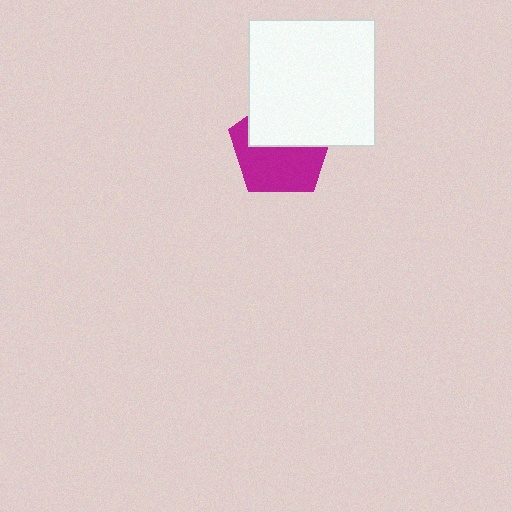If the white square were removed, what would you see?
You would see the complete magenta pentagon.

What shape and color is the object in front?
The object in front is a white square.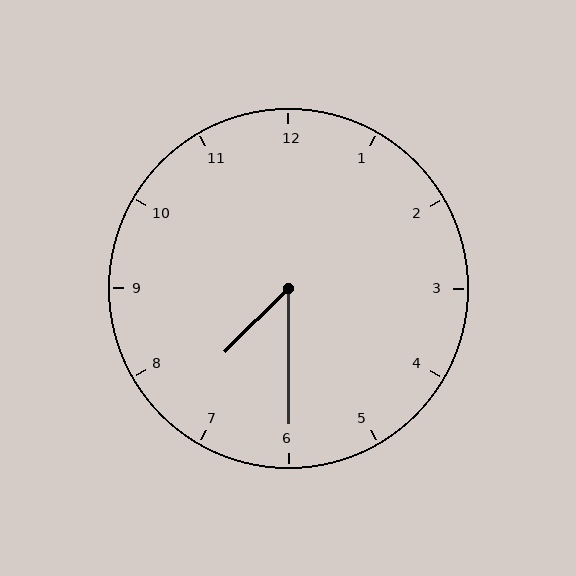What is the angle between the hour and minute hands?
Approximately 45 degrees.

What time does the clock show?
7:30.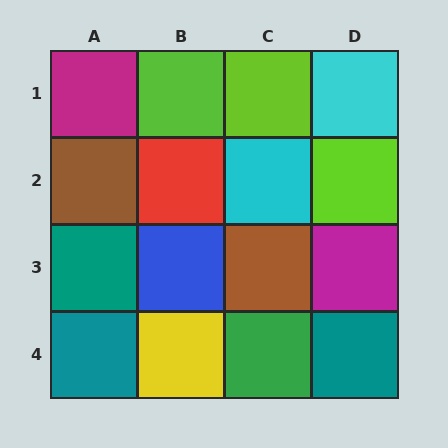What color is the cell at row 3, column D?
Magenta.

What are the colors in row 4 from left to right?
Teal, yellow, green, teal.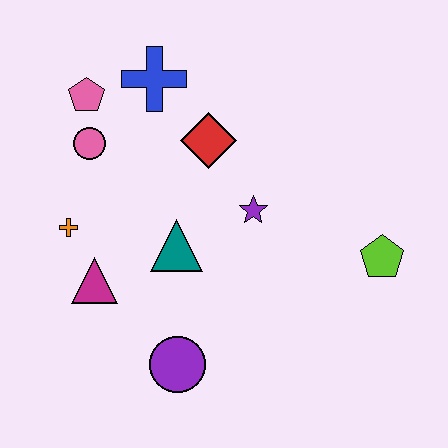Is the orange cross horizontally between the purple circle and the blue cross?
No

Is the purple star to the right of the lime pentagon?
No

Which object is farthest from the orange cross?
The lime pentagon is farthest from the orange cross.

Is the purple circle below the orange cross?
Yes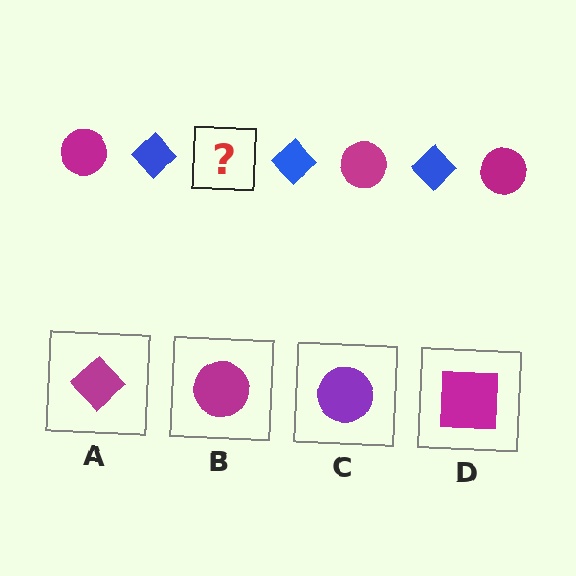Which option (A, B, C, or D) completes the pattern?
B.